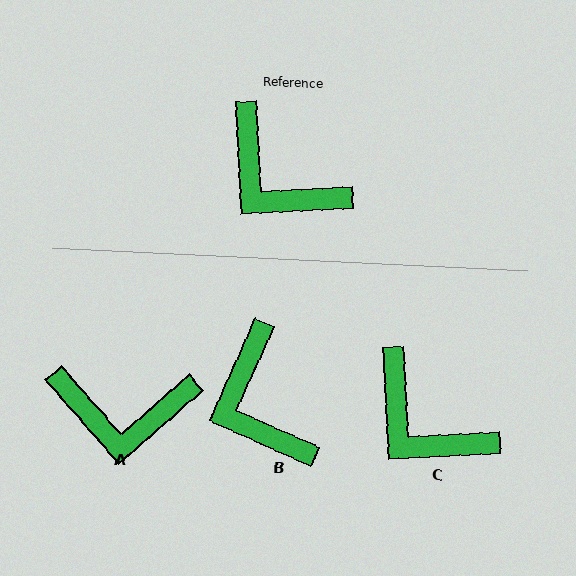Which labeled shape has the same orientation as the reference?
C.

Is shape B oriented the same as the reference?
No, it is off by about 27 degrees.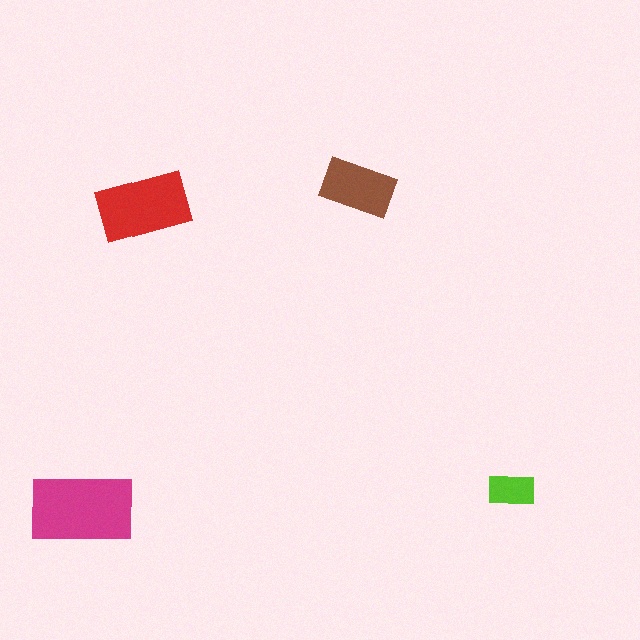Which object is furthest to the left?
The magenta rectangle is leftmost.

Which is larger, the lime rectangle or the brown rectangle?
The brown one.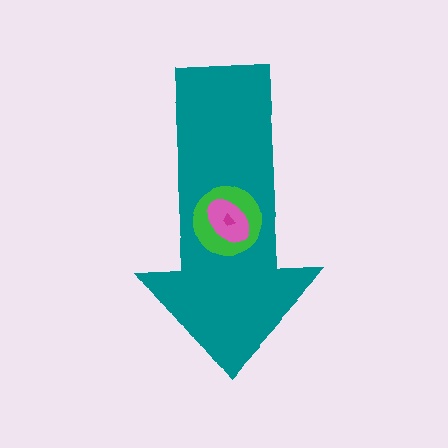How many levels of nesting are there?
4.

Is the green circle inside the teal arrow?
Yes.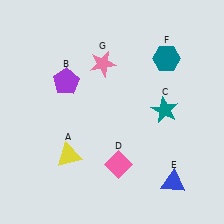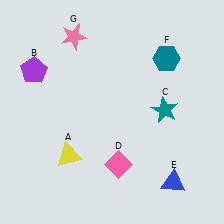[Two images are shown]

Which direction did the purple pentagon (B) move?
The purple pentagon (B) moved left.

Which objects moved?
The objects that moved are: the purple pentagon (B), the pink star (G).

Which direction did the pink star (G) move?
The pink star (G) moved left.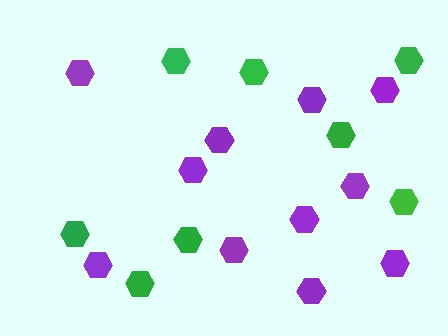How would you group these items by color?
There are 2 groups: one group of purple hexagons (11) and one group of green hexagons (8).